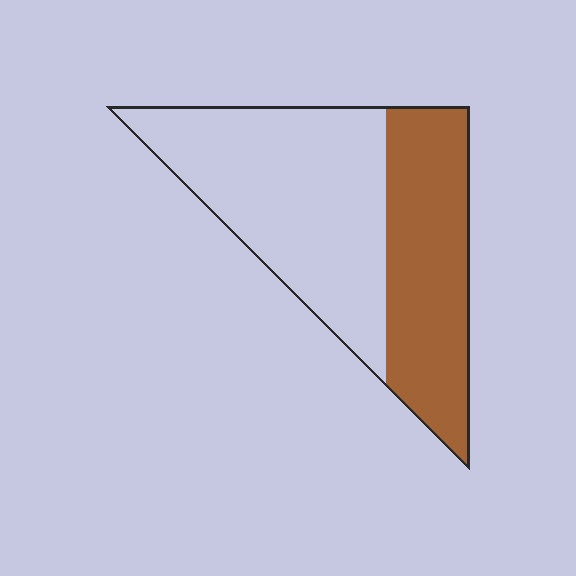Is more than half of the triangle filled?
No.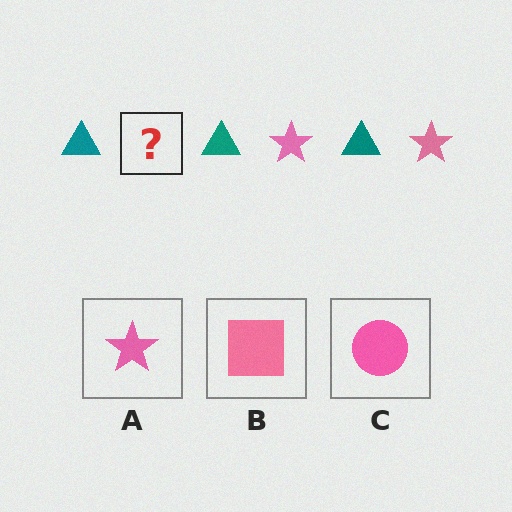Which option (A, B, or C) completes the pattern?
A.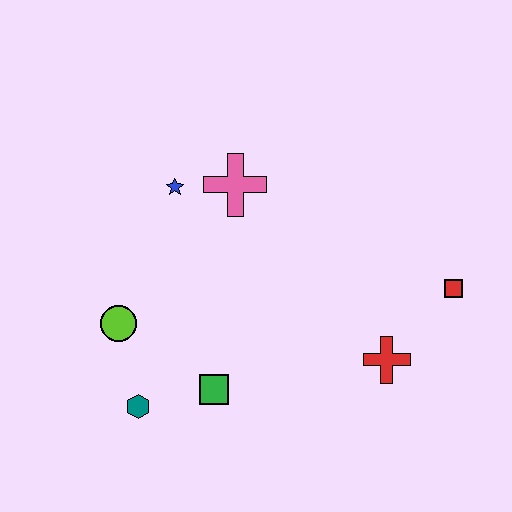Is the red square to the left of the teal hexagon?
No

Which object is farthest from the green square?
The red square is farthest from the green square.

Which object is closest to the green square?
The teal hexagon is closest to the green square.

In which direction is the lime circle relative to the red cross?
The lime circle is to the left of the red cross.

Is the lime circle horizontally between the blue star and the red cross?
No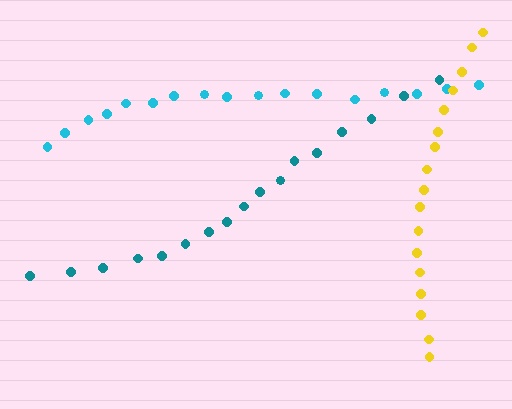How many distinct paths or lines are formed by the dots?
There are 3 distinct paths.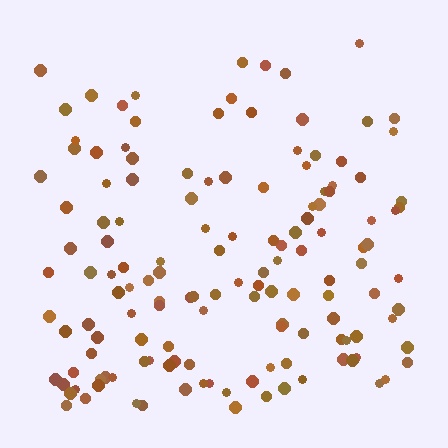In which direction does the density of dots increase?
From top to bottom, with the bottom side densest.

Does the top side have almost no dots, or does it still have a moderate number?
Still a moderate number, just noticeably fewer than the bottom.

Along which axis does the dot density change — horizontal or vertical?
Vertical.